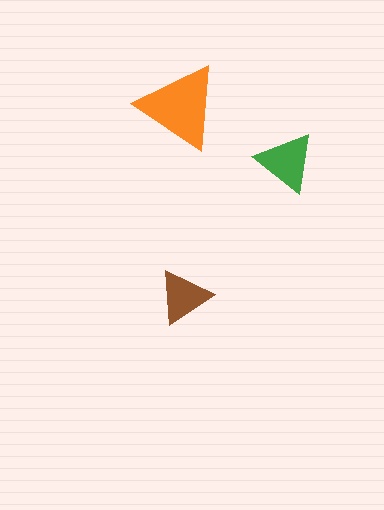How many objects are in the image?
There are 3 objects in the image.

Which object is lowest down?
The brown triangle is bottommost.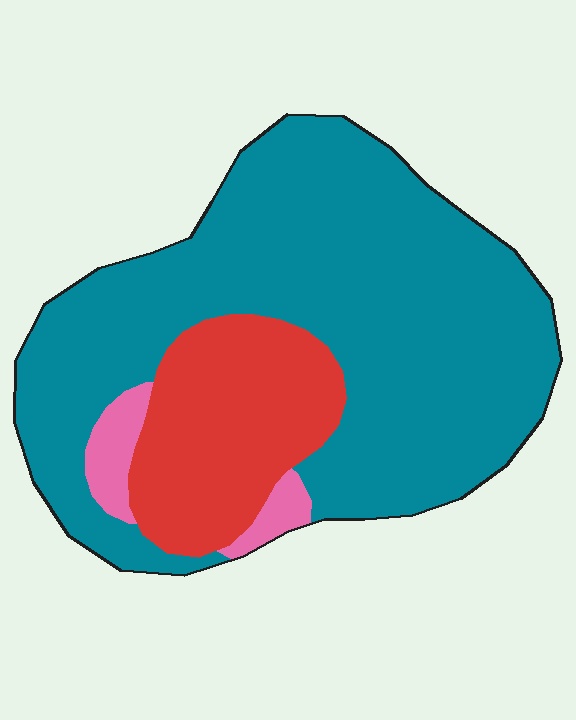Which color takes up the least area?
Pink, at roughly 5%.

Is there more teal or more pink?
Teal.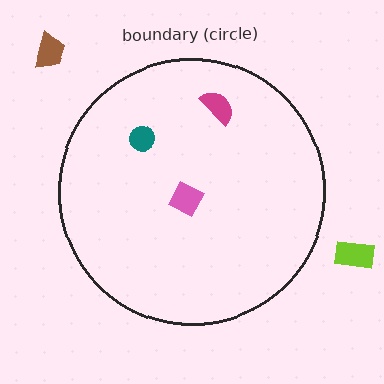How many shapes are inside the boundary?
3 inside, 2 outside.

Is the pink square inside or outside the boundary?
Inside.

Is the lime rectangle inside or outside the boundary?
Outside.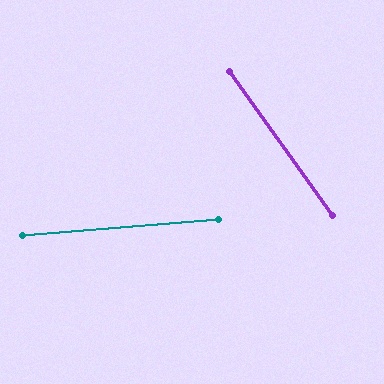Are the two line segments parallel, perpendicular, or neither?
Neither parallel nor perpendicular — they differ by about 59°.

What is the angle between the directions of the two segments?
Approximately 59 degrees.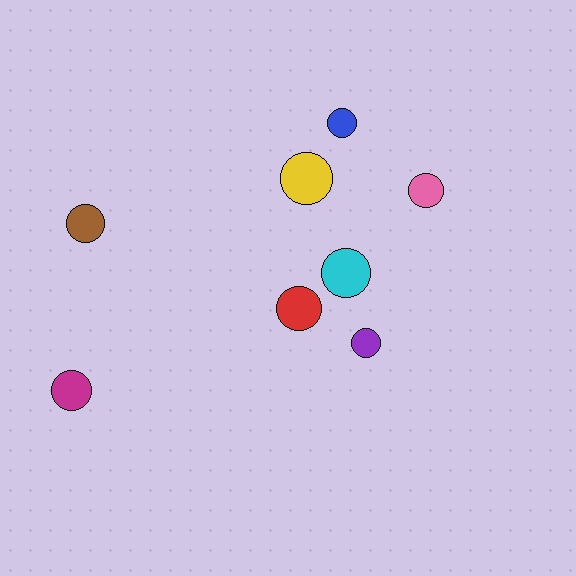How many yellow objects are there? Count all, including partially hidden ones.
There is 1 yellow object.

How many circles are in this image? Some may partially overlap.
There are 8 circles.